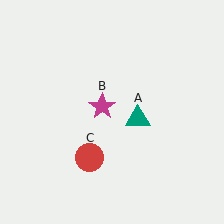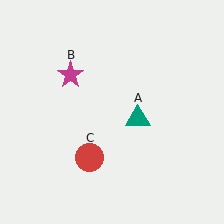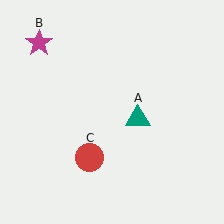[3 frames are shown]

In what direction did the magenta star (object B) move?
The magenta star (object B) moved up and to the left.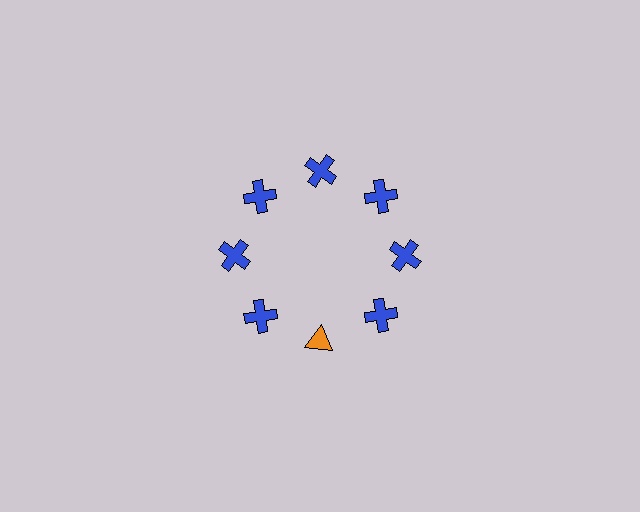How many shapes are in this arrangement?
There are 8 shapes arranged in a ring pattern.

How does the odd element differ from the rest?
It differs in both color (orange instead of blue) and shape (triangle instead of cross).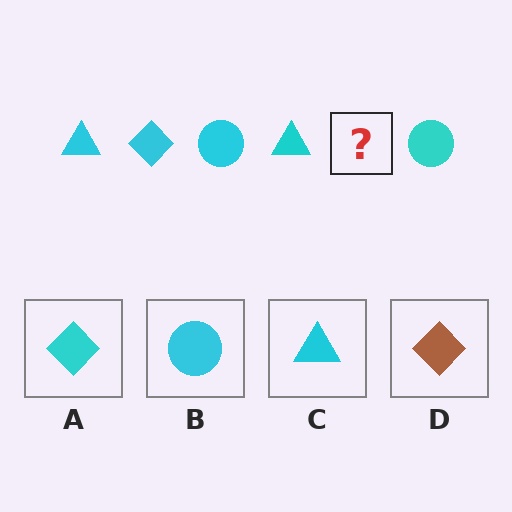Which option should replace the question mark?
Option A.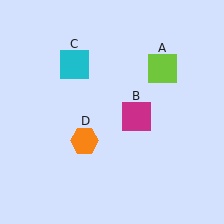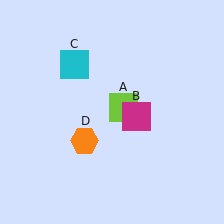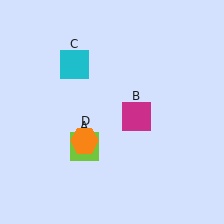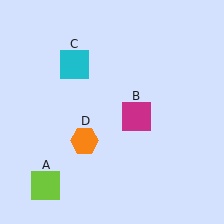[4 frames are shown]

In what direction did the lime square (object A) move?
The lime square (object A) moved down and to the left.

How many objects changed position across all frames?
1 object changed position: lime square (object A).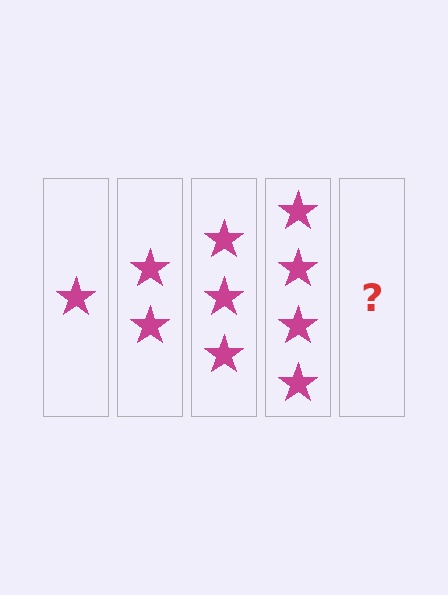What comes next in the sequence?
The next element should be 5 stars.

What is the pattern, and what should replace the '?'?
The pattern is that each step adds one more star. The '?' should be 5 stars.